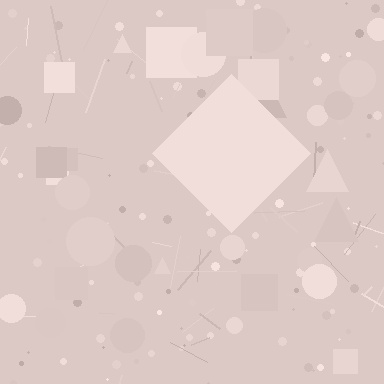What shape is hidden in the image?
A diamond is hidden in the image.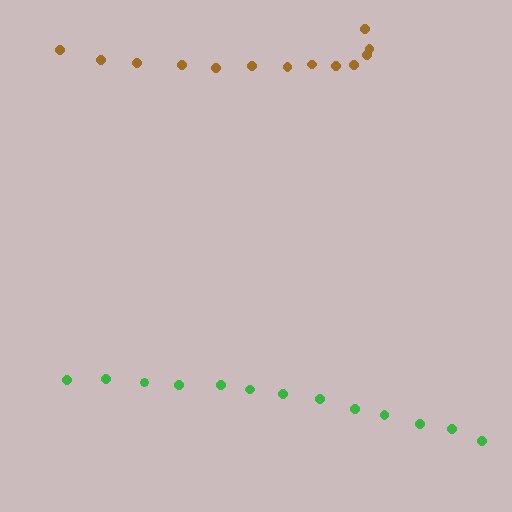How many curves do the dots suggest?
There are 2 distinct paths.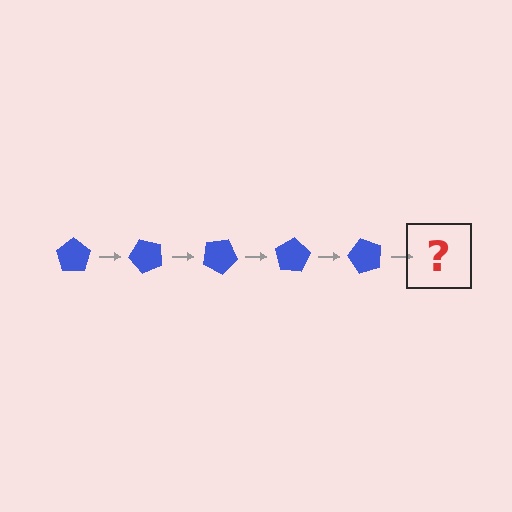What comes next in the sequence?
The next element should be a blue pentagon rotated 250 degrees.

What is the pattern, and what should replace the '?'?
The pattern is that the pentagon rotates 50 degrees each step. The '?' should be a blue pentagon rotated 250 degrees.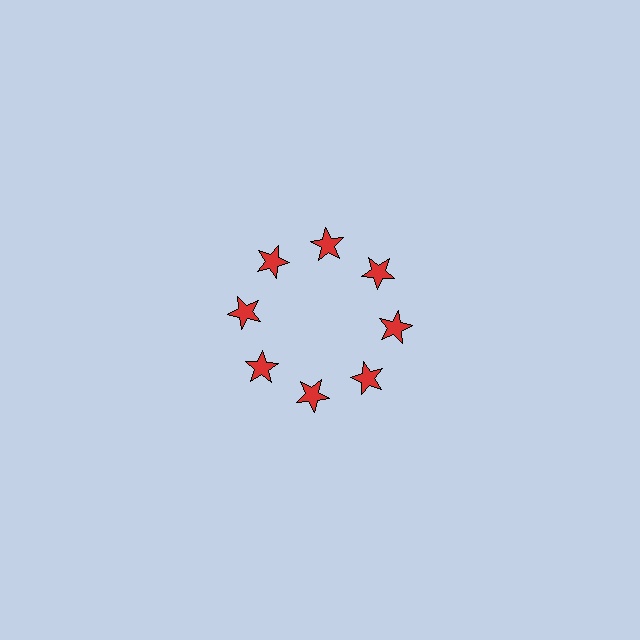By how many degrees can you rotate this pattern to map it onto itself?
The pattern maps onto itself every 45 degrees of rotation.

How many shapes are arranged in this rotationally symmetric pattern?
There are 8 shapes, arranged in 8 groups of 1.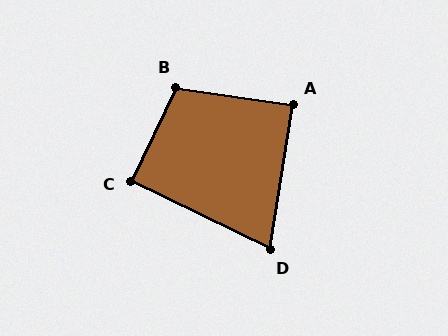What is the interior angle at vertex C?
Approximately 90 degrees (approximately right).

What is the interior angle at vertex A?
Approximately 90 degrees (approximately right).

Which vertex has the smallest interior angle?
D, at approximately 73 degrees.